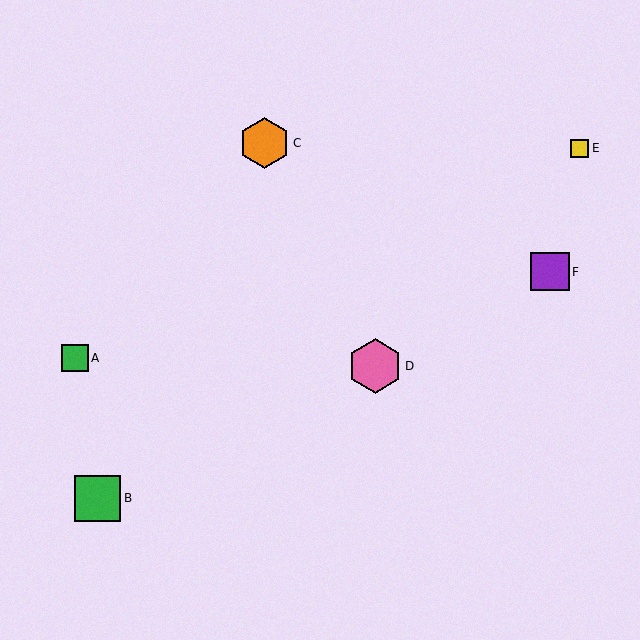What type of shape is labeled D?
Shape D is a pink hexagon.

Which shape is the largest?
The pink hexagon (labeled D) is the largest.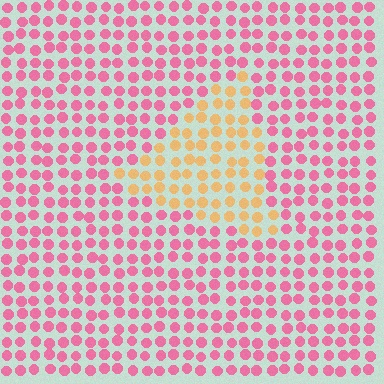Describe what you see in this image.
The image is filled with small pink elements in a uniform arrangement. A triangle-shaped region is visible where the elements are tinted to a slightly different hue, forming a subtle color boundary.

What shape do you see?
I see a triangle.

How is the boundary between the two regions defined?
The boundary is defined purely by a slight shift in hue (about 60 degrees). Spacing, size, and orientation are identical on both sides.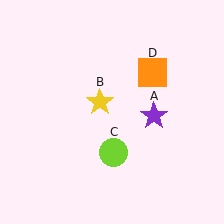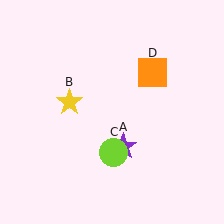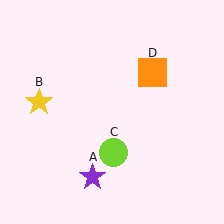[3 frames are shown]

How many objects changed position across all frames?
2 objects changed position: purple star (object A), yellow star (object B).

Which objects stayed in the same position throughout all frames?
Lime circle (object C) and orange square (object D) remained stationary.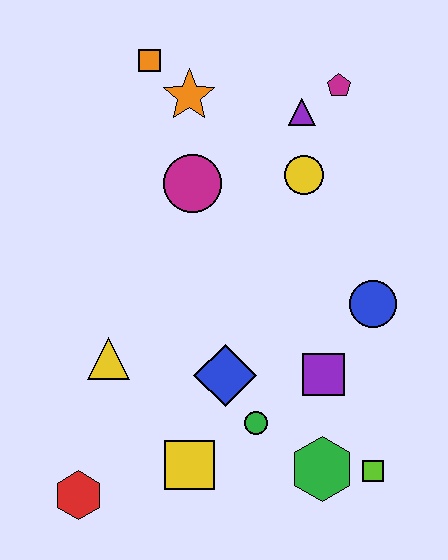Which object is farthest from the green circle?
The orange square is farthest from the green circle.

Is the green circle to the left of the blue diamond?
No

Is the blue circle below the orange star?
Yes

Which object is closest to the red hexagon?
The yellow square is closest to the red hexagon.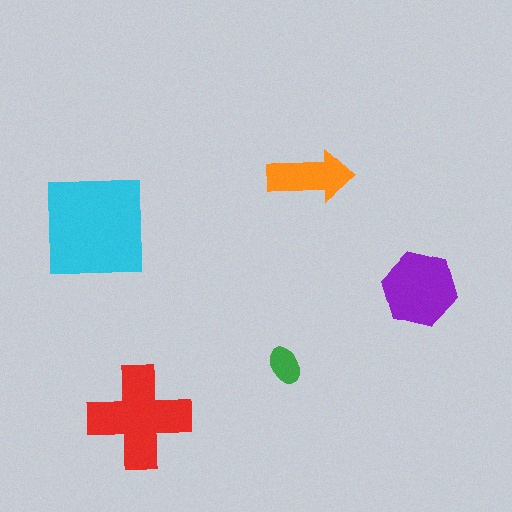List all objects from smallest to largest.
The green ellipse, the orange arrow, the purple hexagon, the red cross, the cyan square.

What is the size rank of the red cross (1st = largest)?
2nd.